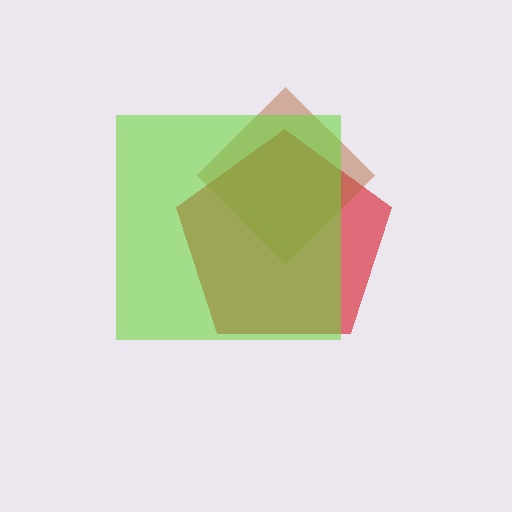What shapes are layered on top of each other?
The layered shapes are: a red pentagon, a brown diamond, a lime square.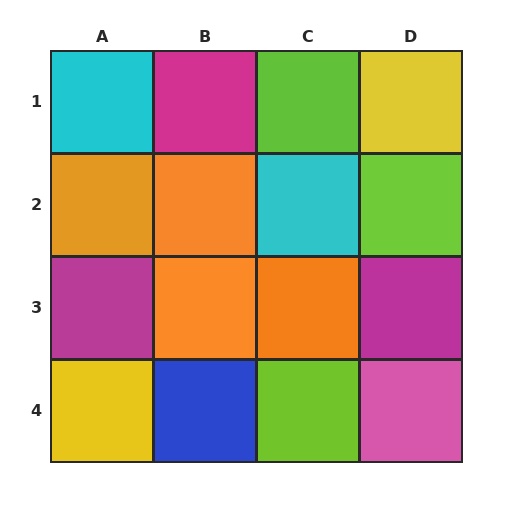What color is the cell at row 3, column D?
Magenta.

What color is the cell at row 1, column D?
Yellow.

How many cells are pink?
1 cell is pink.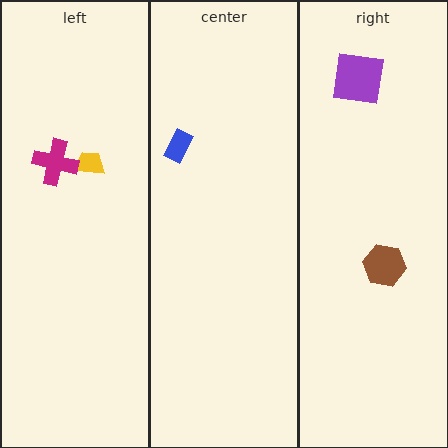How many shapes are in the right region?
2.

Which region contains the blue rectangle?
The center region.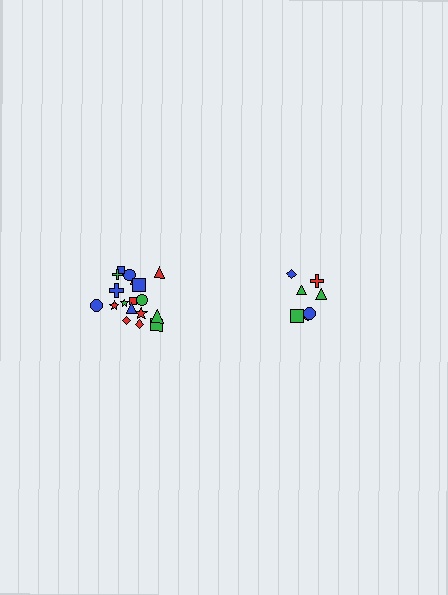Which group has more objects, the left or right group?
The left group.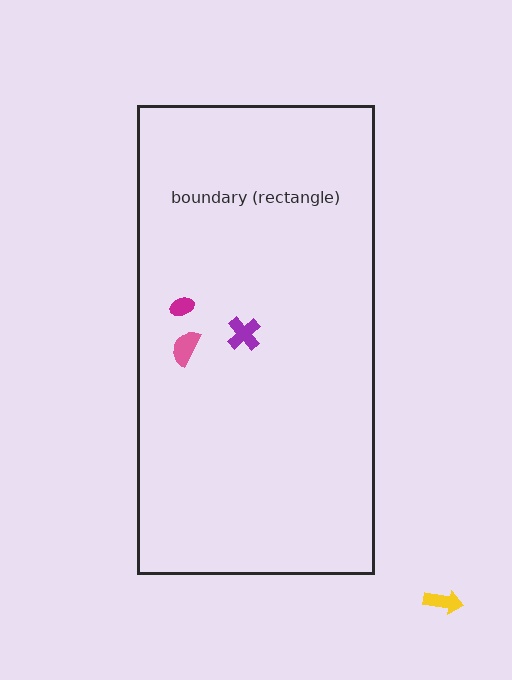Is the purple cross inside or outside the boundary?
Inside.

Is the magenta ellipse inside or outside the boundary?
Inside.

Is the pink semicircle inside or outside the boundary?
Inside.